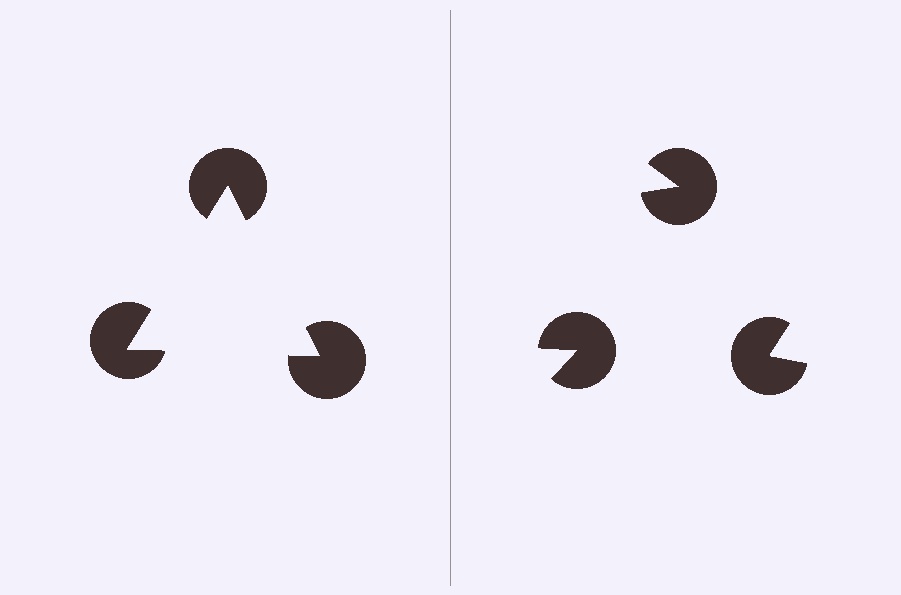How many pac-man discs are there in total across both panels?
6 — 3 on each side.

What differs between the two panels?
The pac-man discs are positioned identically on both sides; only the wedge orientations differ. On the left they align to a triangle; on the right they are misaligned.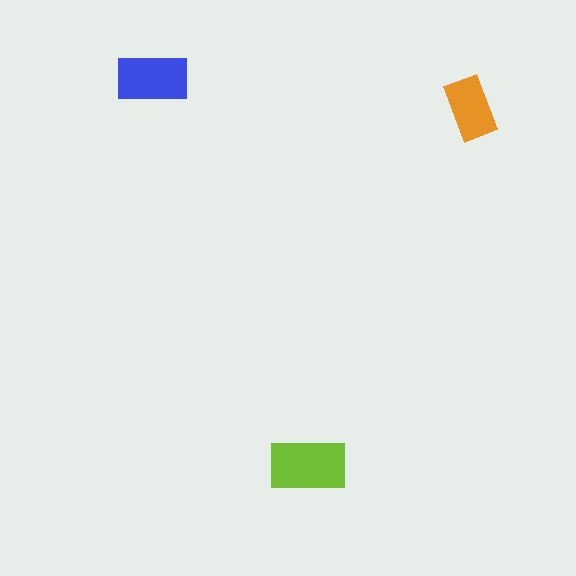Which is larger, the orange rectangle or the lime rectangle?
The lime one.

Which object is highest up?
The blue rectangle is topmost.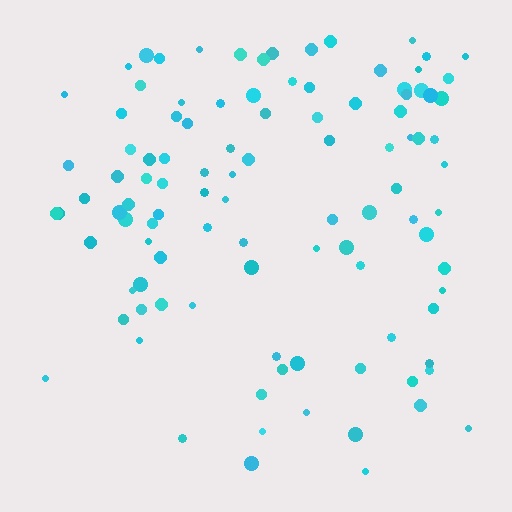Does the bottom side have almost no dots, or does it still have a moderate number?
Still a moderate number, just noticeably fewer than the top.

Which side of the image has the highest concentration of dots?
The top.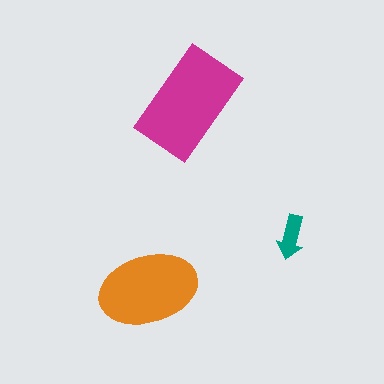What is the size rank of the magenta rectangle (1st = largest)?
1st.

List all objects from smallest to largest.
The teal arrow, the orange ellipse, the magenta rectangle.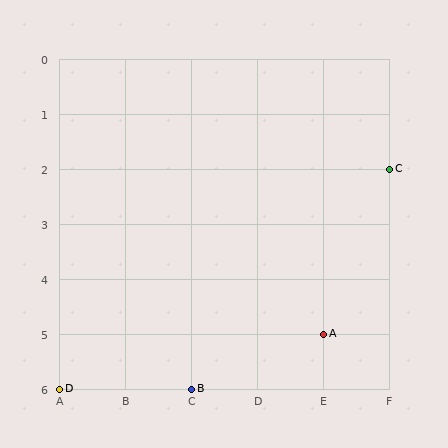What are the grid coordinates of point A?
Point A is at grid coordinates (E, 5).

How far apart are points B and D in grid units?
Points B and D are 2 columns apart.